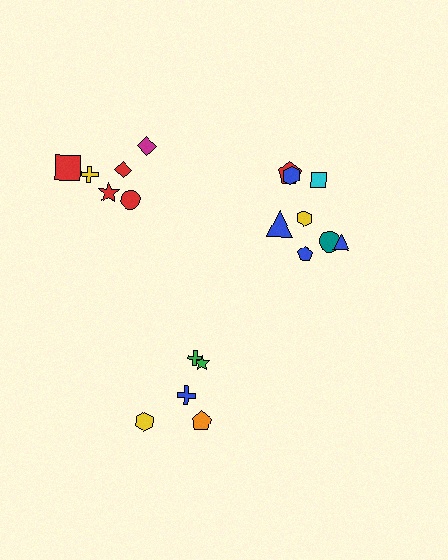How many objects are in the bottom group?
There are 5 objects.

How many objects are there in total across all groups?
There are 19 objects.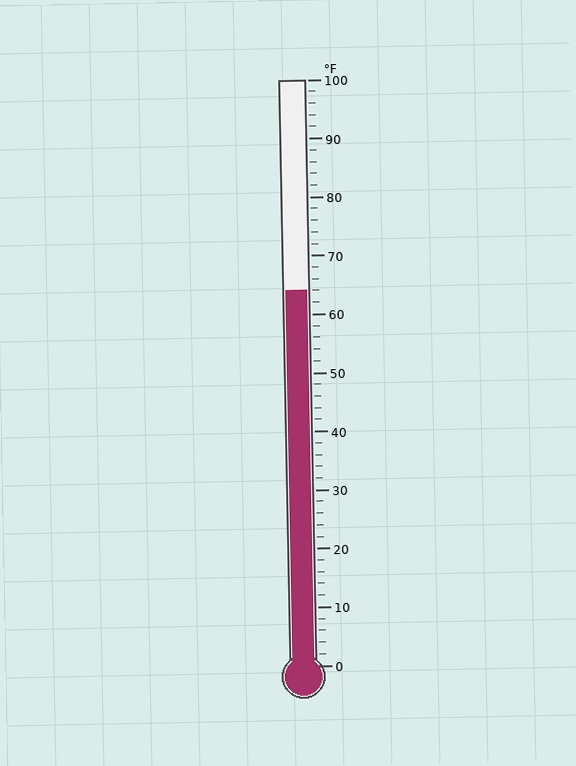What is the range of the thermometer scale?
The thermometer scale ranges from 0°F to 100°F.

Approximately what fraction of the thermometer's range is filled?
The thermometer is filled to approximately 65% of its range.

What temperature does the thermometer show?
The thermometer shows approximately 64°F.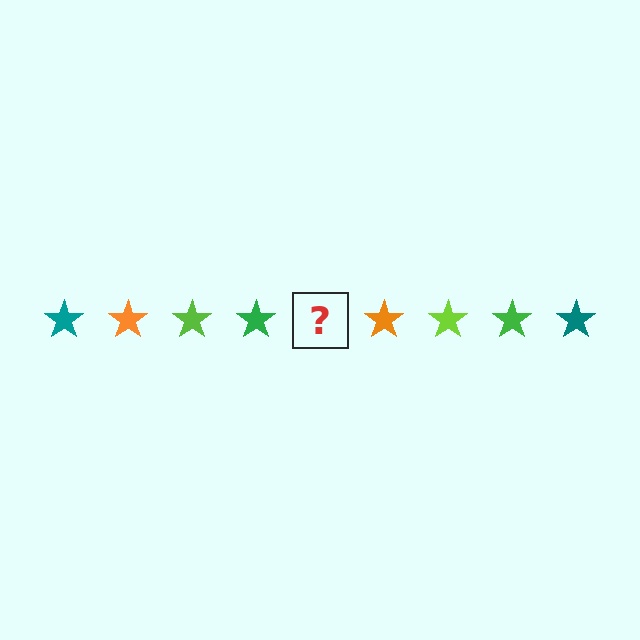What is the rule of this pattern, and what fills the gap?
The rule is that the pattern cycles through teal, orange, lime, green stars. The gap should be filled with a teal star.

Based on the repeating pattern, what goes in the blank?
The blank should be a teal star.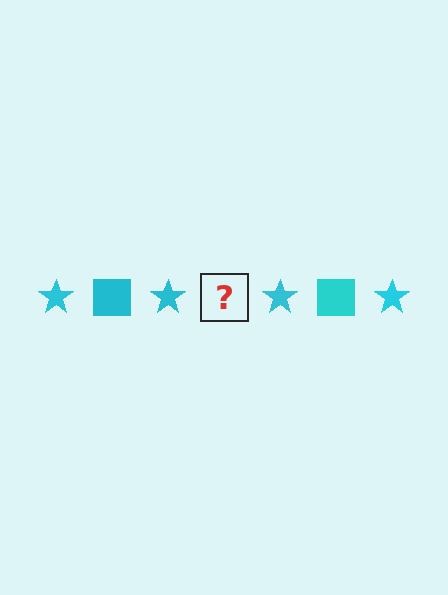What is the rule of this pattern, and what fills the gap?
The rule is that the pattern cycles through star, square shapes in cyan. The gap should be filled with a cyan square.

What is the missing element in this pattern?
The missing element is a cyan square.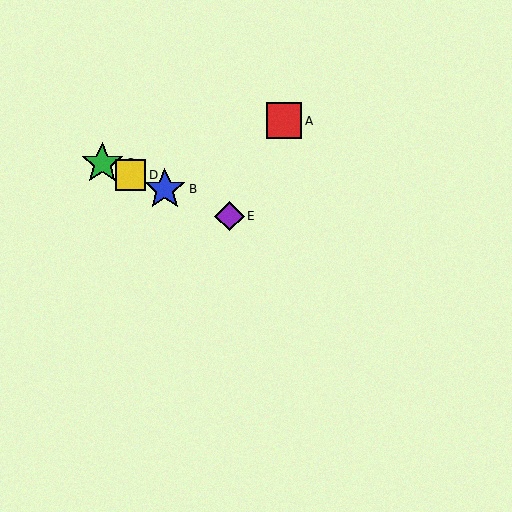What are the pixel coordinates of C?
Object C is at (102, 163).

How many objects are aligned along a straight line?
4 objects (B, C, D, E) are aligned along a straight line.